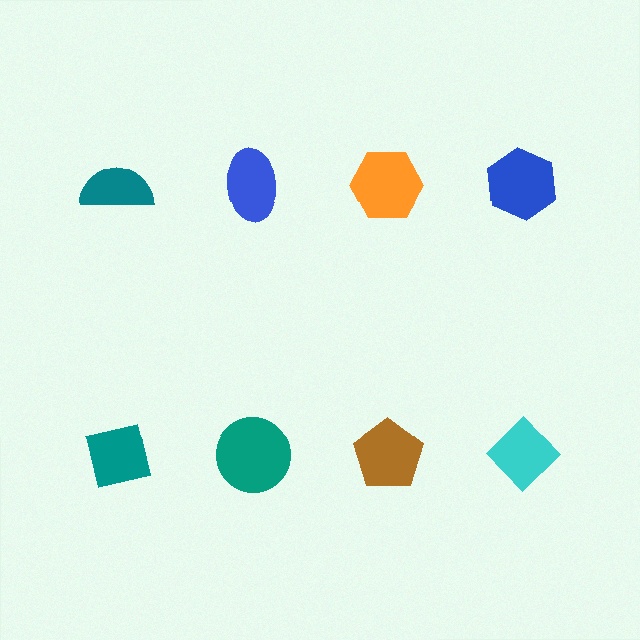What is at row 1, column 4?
A blue hexagon.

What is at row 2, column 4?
A cyan diamond.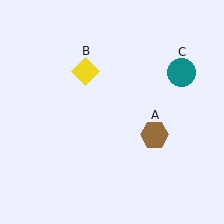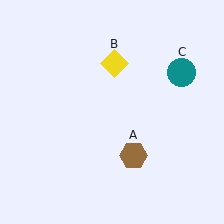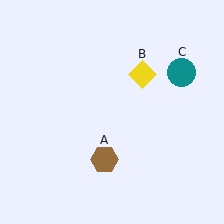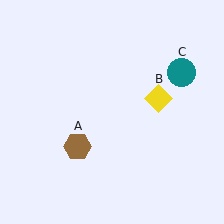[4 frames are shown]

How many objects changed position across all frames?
2 objects changed position: brown hexagon (object A), yellow diamond (object B).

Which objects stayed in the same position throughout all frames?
Teal circle (object C) remained stationary.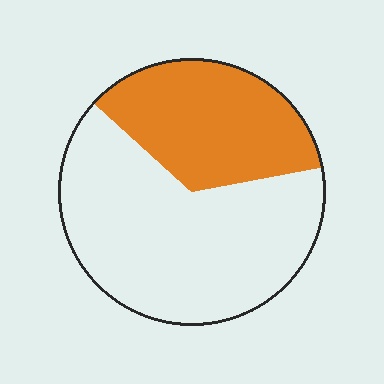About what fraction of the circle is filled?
About three eighths (3/8).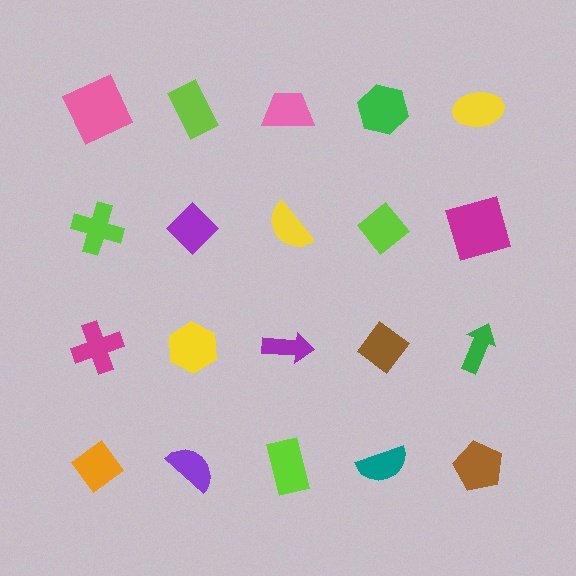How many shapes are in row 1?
5 shapes.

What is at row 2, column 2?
A purple diamond.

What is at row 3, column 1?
A magenta cross.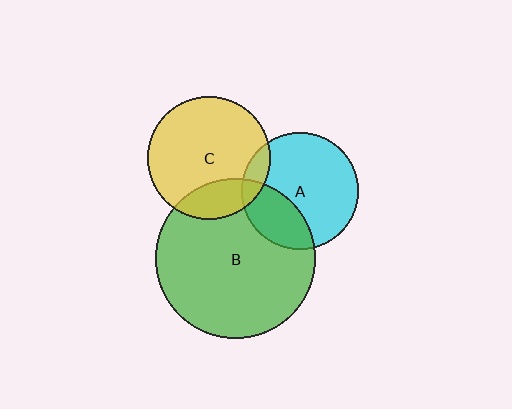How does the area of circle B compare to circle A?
Approximately 1.9 times.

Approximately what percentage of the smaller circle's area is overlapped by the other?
Approximately 20%.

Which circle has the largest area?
Circle B (green).